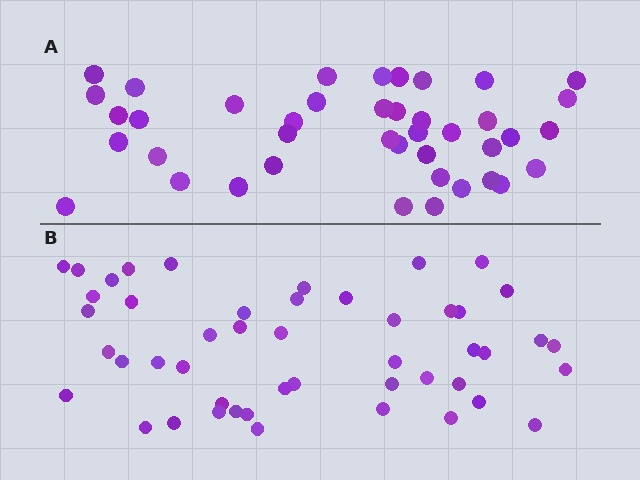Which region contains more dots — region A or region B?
Region B (the bottom region) has more dots.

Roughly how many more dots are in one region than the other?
Region B has roughly 8 or so more dots than region A.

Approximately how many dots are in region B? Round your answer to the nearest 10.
About 50 dots. (The exact count is 48, which rounds to 50.)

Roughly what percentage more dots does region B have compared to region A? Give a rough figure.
About 15% more.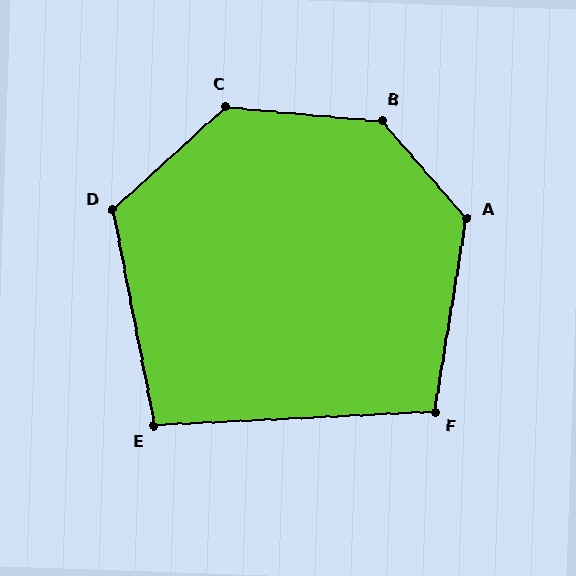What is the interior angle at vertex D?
Approximately 121 degrees (obtuse).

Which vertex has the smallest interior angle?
E, at approximately 98 degrees.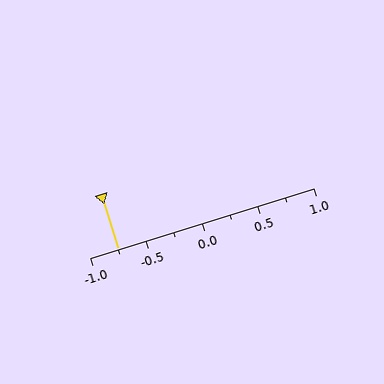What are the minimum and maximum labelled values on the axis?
The axis runs from -1.0 to 1.0.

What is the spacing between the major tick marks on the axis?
The major ticks are spaced 0.5 apart.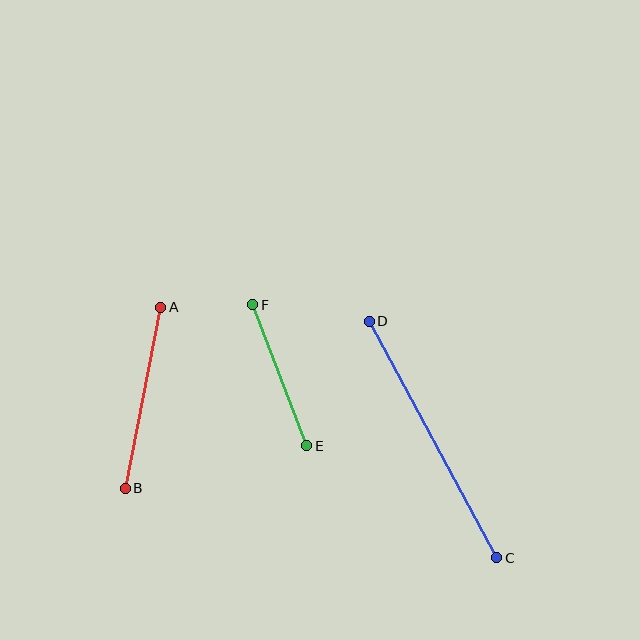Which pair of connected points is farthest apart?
Points C and D are farthest apart.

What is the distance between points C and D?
The distance is approximately 269 pixels.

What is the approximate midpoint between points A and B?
The midpoint is at approximately (143, 398) pixels.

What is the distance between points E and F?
The distance is approximately 151 pixels.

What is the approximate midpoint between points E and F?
The midpoint is at approximately (280, 375) pixels.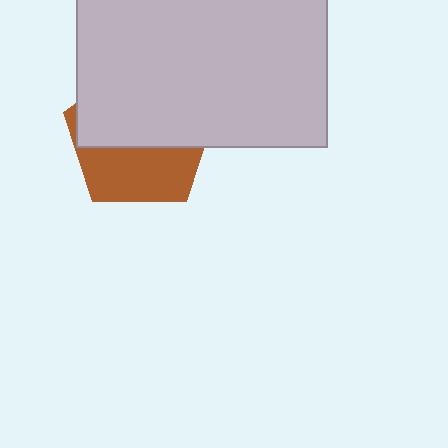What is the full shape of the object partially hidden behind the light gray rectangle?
The partially hidden object is a brown pentagon.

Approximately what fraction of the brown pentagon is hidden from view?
Roughly 58% of the brown pentagon is hidden behind the light gray rectangle.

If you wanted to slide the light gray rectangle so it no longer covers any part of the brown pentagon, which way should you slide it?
Slide it up — that is the most direct way to separate the two shapes.